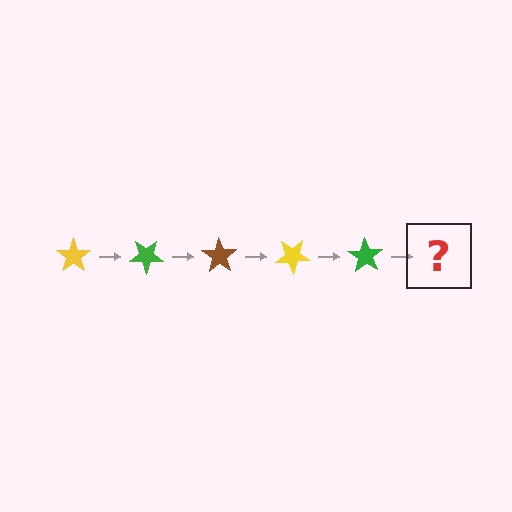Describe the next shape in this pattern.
It should be a brown star, rotated 175 degrees from the start.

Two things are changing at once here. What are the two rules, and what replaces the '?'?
The two rules are that it rotates 35 degrees each step and the color cycles through yellow, green, and brown. The '?' should be a brown star, rotated 175 degrees from the start.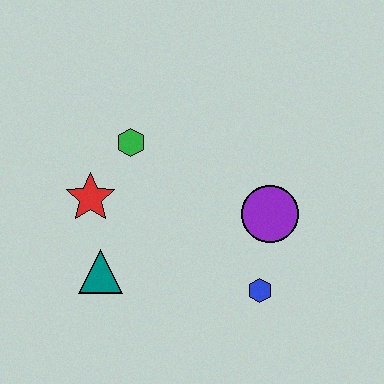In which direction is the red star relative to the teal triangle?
The red star is above the teal triangle.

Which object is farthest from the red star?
The blue hexagon is farthest from the red star.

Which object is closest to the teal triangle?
The red star is closest to the teal triangle.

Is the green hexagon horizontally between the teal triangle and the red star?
No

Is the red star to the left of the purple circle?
Yes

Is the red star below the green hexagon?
Yes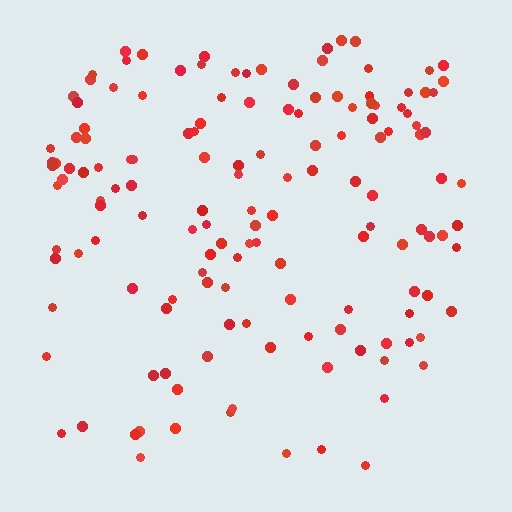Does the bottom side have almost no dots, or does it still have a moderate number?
Still a moderate number, just noticeably fewer than the top.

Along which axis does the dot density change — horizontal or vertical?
Vertical.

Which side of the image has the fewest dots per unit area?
The bottom.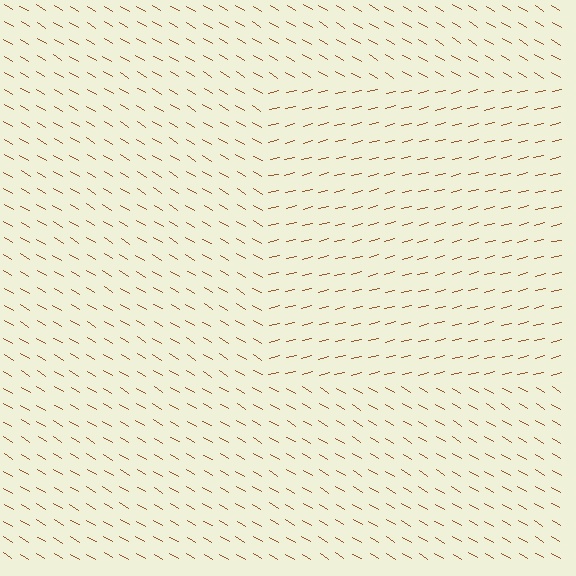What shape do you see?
I see a rectangle.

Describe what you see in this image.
The image is filled with small brown line segments. A rectangle region in the image has lines oriented differently from the surrounding lines, creating a visible texture boundary.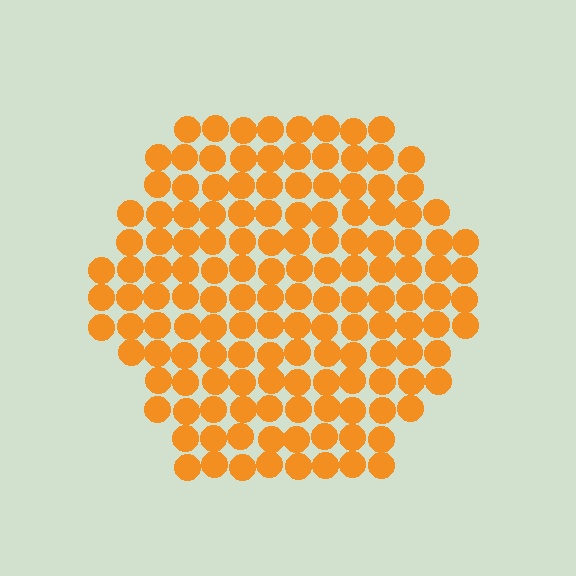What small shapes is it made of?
It is made of small circles.